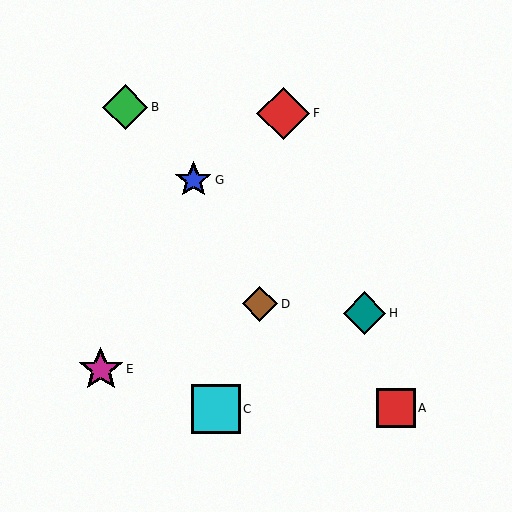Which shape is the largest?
The red diamond (labeled F) is the largest.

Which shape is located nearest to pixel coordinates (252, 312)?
The brown diamond (labeled D) at (260, 304) is nearest to that location.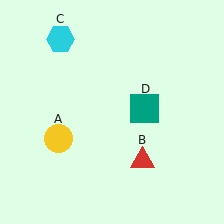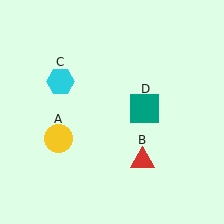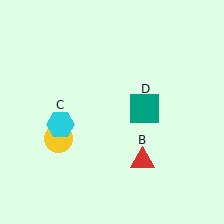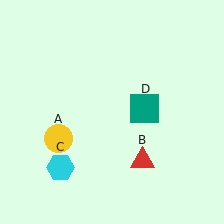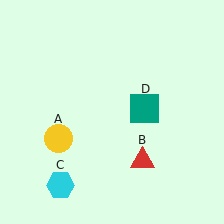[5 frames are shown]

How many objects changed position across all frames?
1 object changed position: cyan hexagon (object C).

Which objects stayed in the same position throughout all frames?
Yellow circle (object A) and red triangle (object B) and teal square (object D) remained stationary.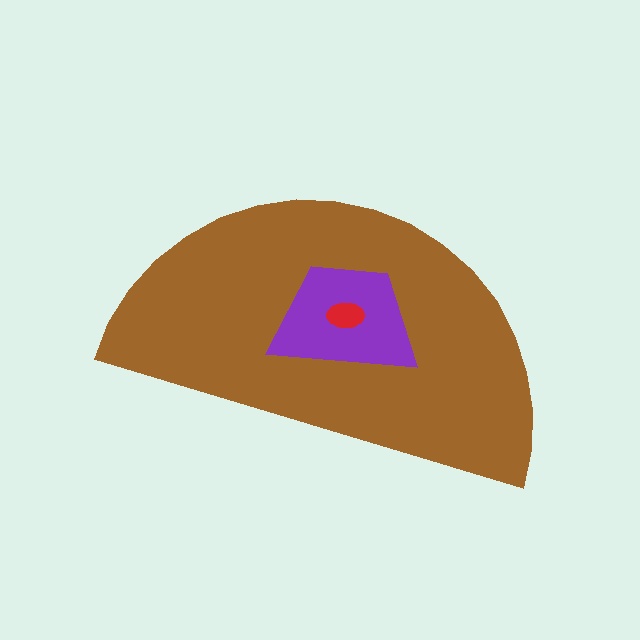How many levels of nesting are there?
3.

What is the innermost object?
The red ellipse.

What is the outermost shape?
The brown semicircle.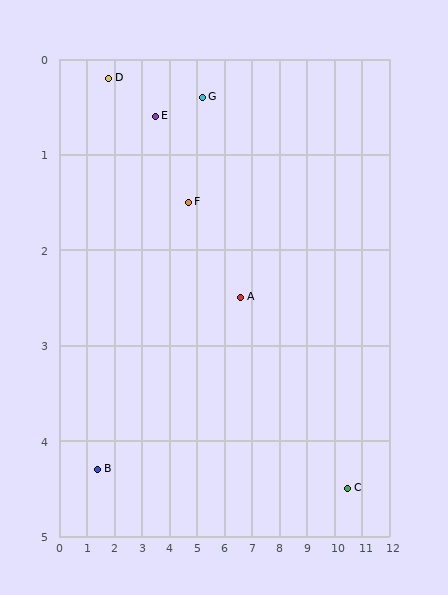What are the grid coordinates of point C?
Point C is at approximately (10.5, 4.5).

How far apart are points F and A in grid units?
Points F and A are about 2.1 grid units apart.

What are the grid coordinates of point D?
Point D is at approximately (1.8, 0.2).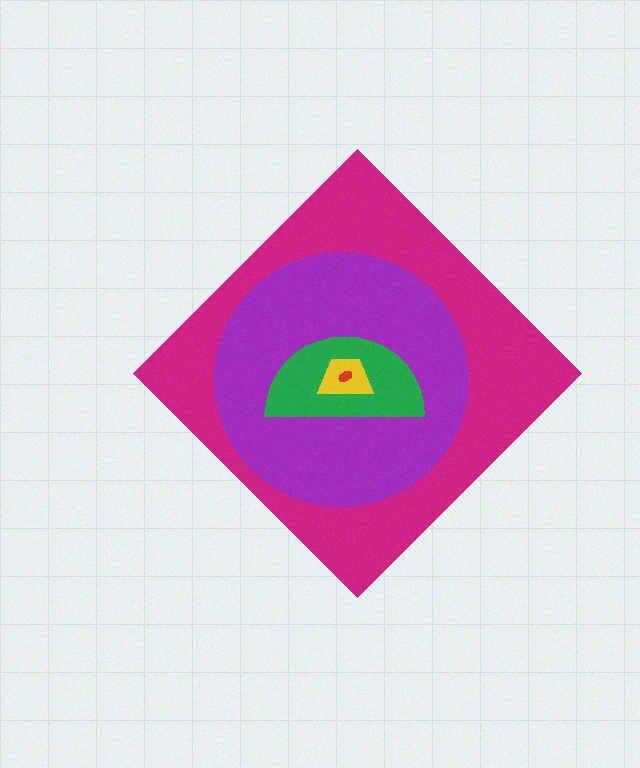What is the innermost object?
The red ellipse.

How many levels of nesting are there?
5.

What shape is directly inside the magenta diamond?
The purple circle.